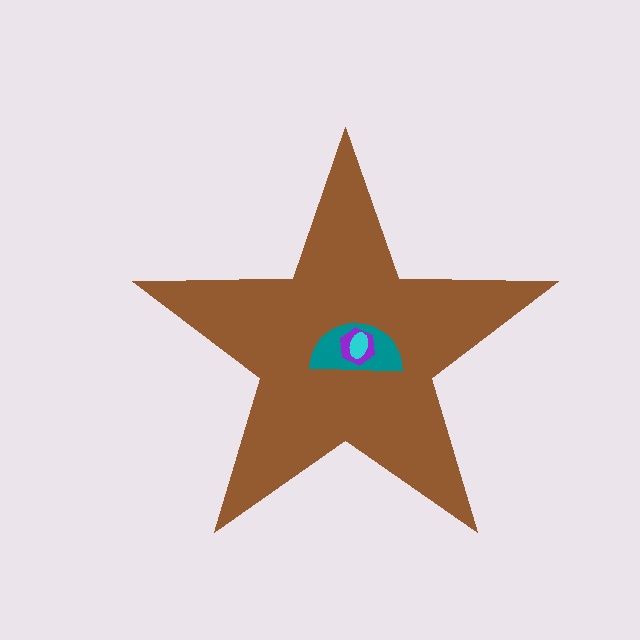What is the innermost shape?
The cyan ellipse.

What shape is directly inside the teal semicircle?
The purple hexagon.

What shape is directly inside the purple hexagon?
The cyan ellipse.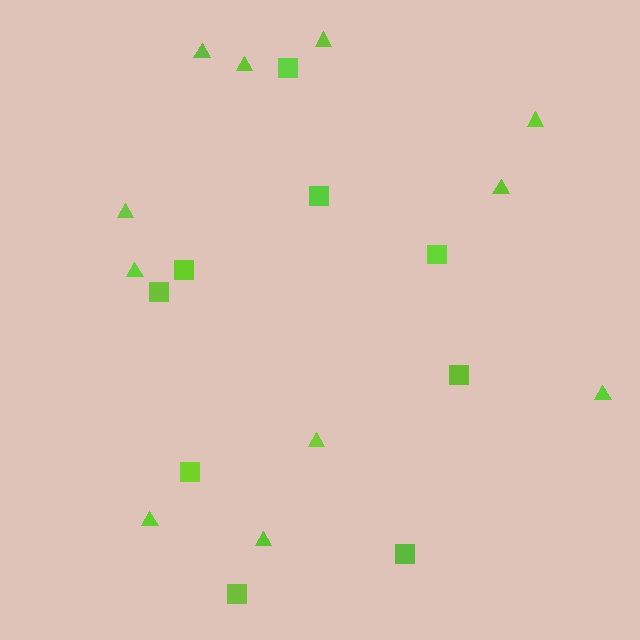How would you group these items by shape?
There are 2 groups: one group of squares (9) and one group of triangles (11).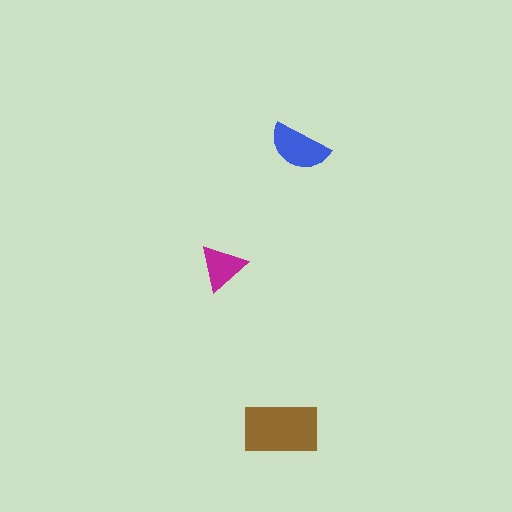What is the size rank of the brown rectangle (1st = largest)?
1st.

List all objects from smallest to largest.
The magenta triangle, the blue semicircle, the brown rectangle.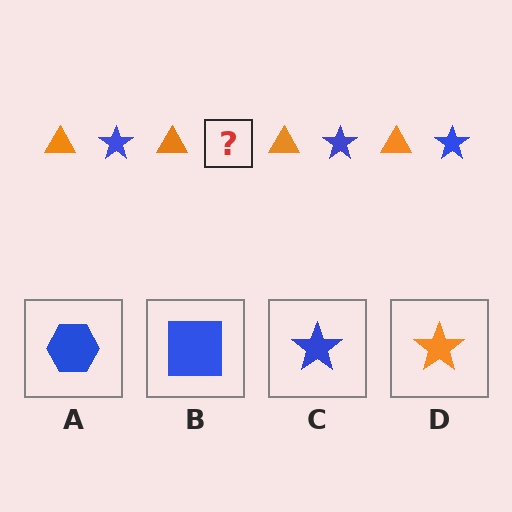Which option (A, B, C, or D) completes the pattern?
C.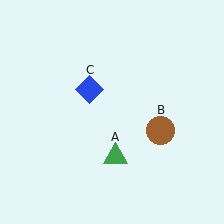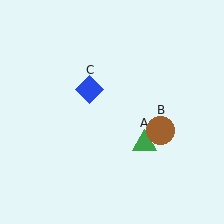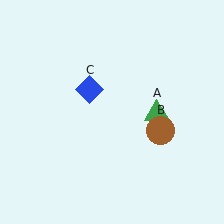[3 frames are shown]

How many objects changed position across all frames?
1 object changed position: green triangle (object A).